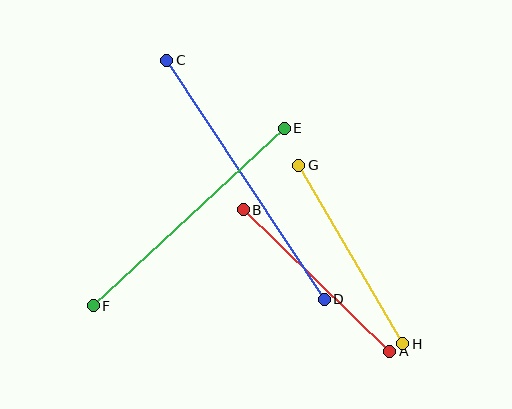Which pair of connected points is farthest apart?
Points C and D are farthest apart.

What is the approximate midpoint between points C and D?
The midpoint is at approximately (246, 180) pixels.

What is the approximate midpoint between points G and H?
The midpoint is at approximately (351, 255) pixels.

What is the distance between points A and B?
The distance is approximately 204 pixels.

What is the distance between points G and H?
The distance is approximately 207 pixels.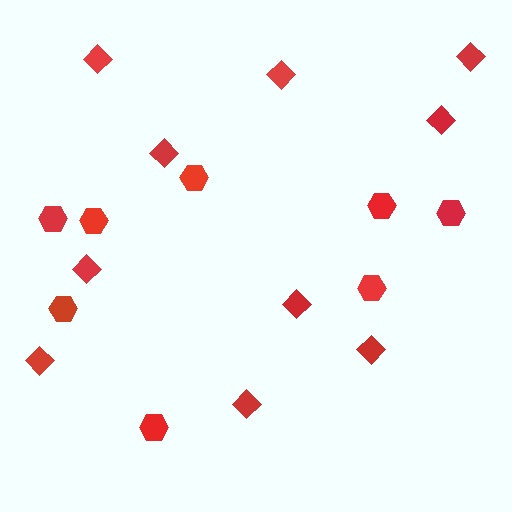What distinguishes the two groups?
There are 2 groups: one group of hexagons (8) and one group of diamonds (10).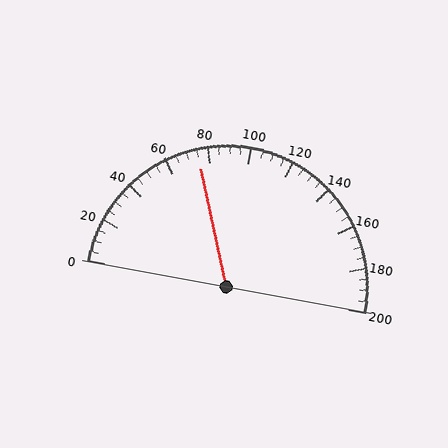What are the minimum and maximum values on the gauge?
The gauge ranges from 0 to 200.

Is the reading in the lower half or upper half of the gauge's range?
The reading is in the lower half of the range (0 to 200).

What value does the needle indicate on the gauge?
The needle indicates approximately 75.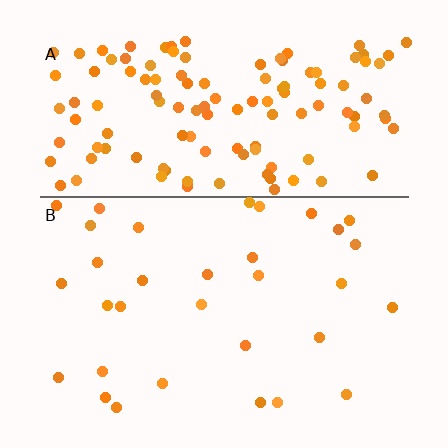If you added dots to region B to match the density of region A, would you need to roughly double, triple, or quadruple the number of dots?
Approximately quadruple.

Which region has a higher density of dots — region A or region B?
A (the top).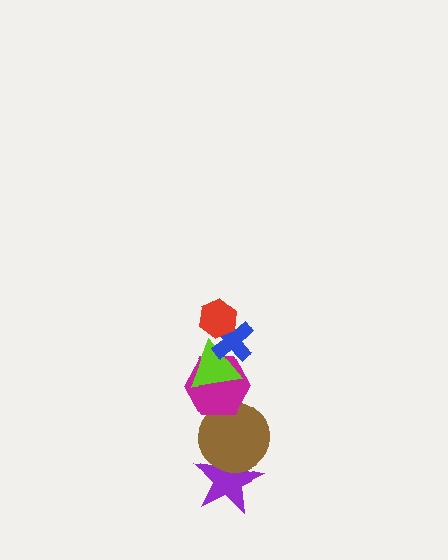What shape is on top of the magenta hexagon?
The lime triangle is on top of the magenta hexagon.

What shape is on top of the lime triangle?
The blue cross is on top of the lime triangle.